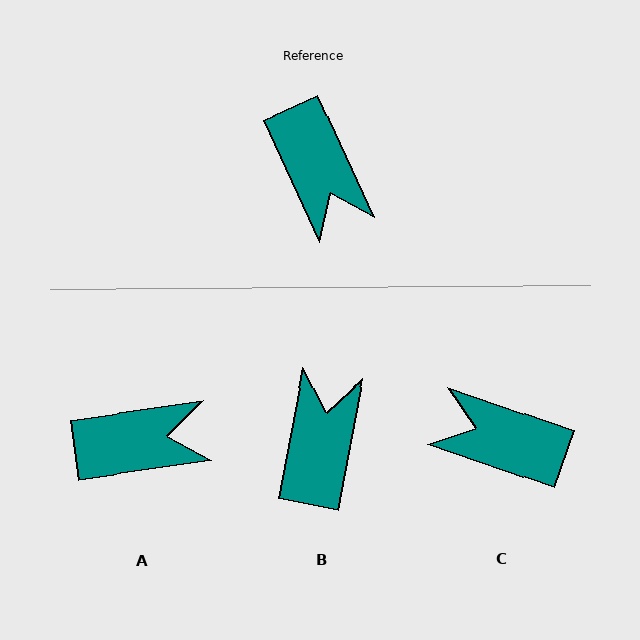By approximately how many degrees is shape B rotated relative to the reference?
Approximately 145 degrees counter-clockwise.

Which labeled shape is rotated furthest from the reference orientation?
B, about 145 degrees away.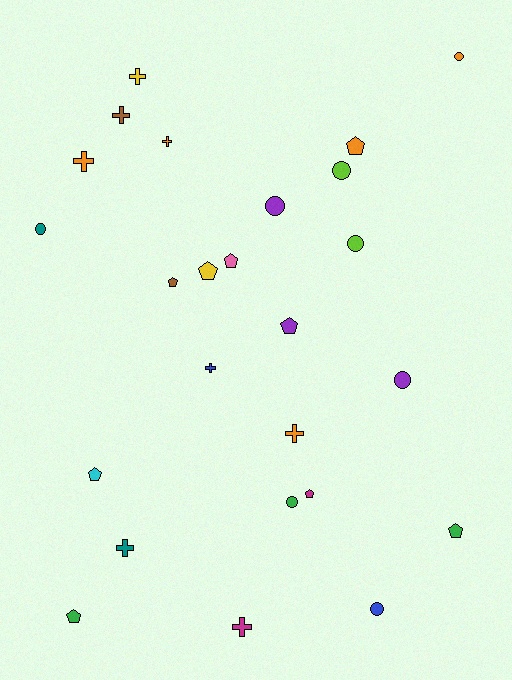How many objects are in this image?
There are 25 objects.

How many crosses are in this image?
There are 8 crosses.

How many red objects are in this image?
There are no red objects.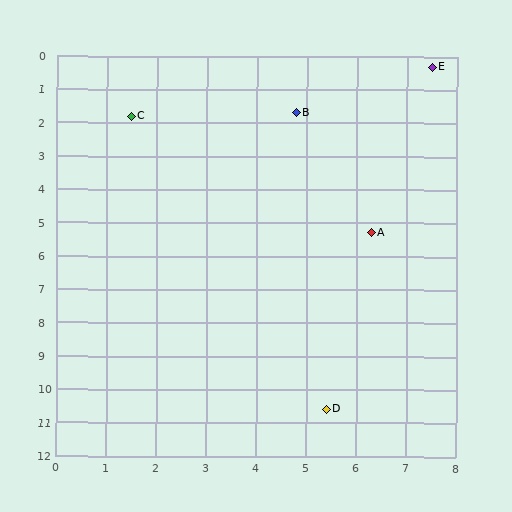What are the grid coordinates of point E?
Point E is at approximately (7.5, 0.3).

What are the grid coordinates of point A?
Point A is at approximately (6.3, 5.3).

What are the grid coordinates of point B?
Point B is at approximately (4.8, 1.7).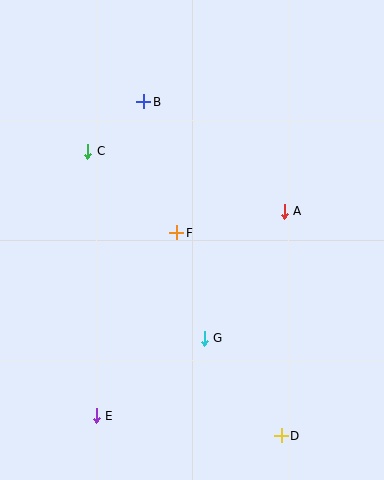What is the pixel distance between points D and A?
The distance between D and A is 224 pixels.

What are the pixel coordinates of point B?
Point B is at (144, 102).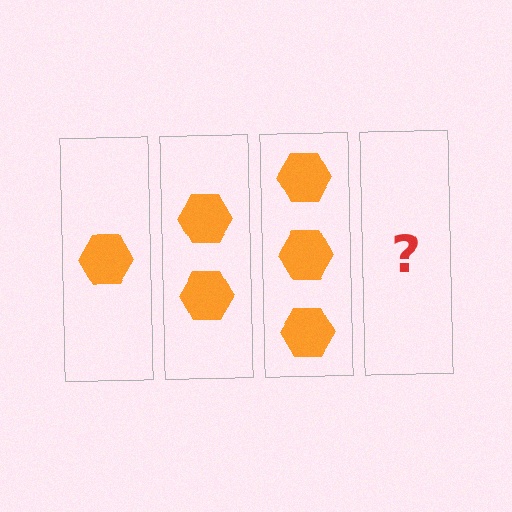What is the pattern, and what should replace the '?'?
The pattern is that each step adds one more hexagon. The '?' should be 4 hexagons.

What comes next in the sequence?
The next element should be 4 hexagons.